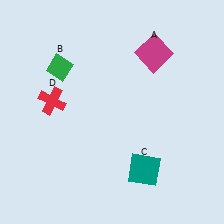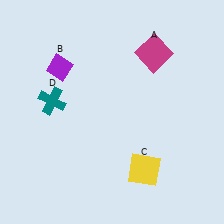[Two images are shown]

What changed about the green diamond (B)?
In Image 1, B is green. In Image 2, it changed to purple.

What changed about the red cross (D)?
In Image 1, D is red. In Image 2, it changed to teal.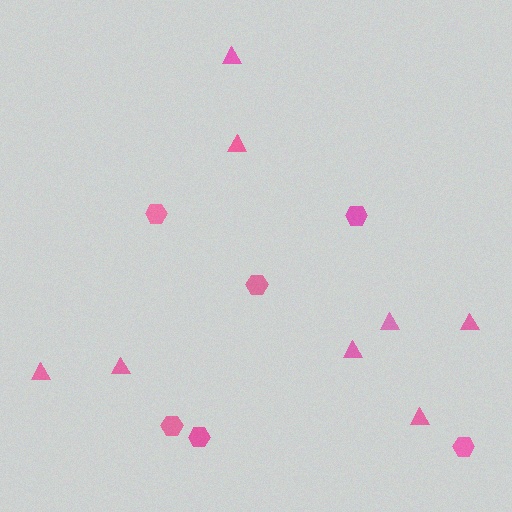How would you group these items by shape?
There are 2 groups: one group of triangles (8) and one group of hexagons (6).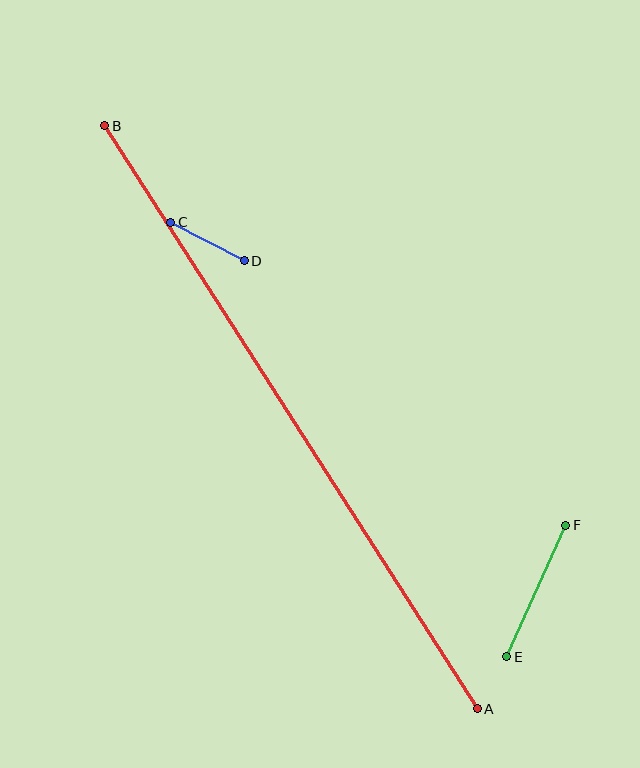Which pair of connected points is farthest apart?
Points A and B are farthest apart.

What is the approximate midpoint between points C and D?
The midpoint is at approximately (208, 242) pixels.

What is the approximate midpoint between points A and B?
The midpoint is at approximately (291, 417) pixels.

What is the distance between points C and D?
The distance is approximately 83 pixels.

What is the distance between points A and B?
The distance is approximately 692 pixels.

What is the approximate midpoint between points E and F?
The midpoint is at approximately (536, 591) pixels.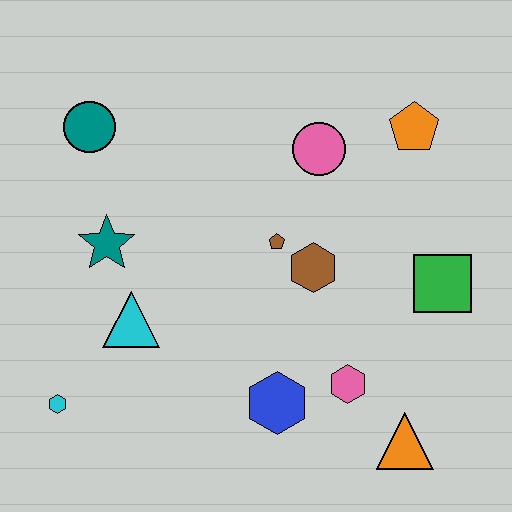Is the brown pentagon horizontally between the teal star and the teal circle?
No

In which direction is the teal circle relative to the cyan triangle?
The teal circle is above the cyan triangle.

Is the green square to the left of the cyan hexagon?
No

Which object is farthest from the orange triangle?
The teal circle is farthest from the orange triangle.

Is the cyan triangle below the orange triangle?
No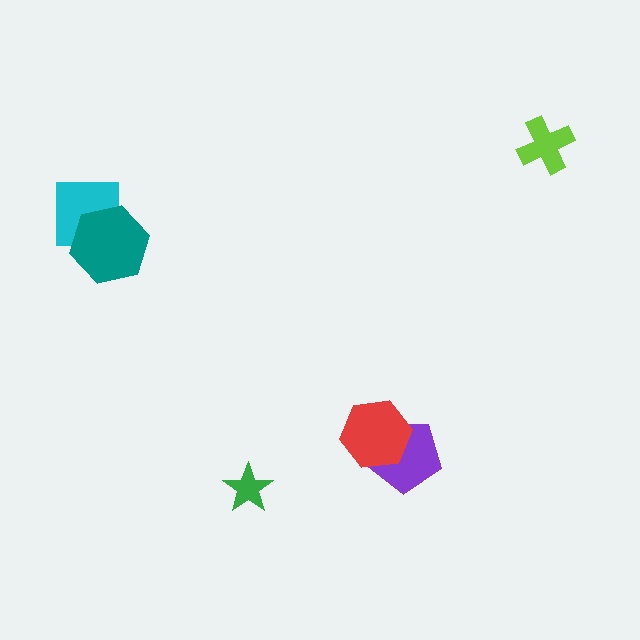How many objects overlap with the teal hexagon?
1 object overlaps with the teal hexagon.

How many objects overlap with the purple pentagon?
1 object overlaps with the purple pentagon.